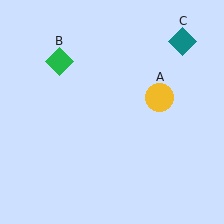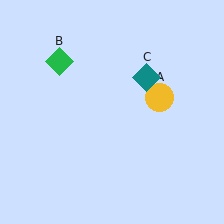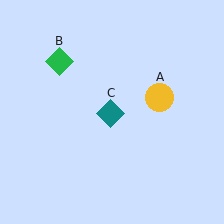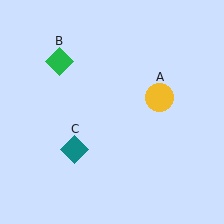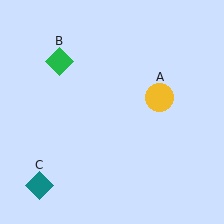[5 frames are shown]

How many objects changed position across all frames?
1 object changed position: teal diamond (object C).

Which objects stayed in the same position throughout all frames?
Yellow circle (object A) and green diamond (object B) remained stationary.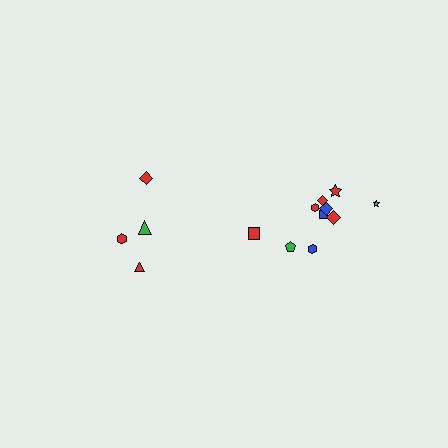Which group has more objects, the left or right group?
The right group.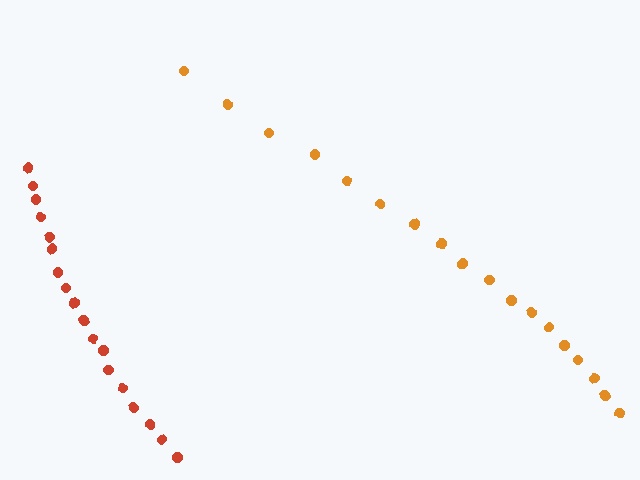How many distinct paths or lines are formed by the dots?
There are 2 distinct paths.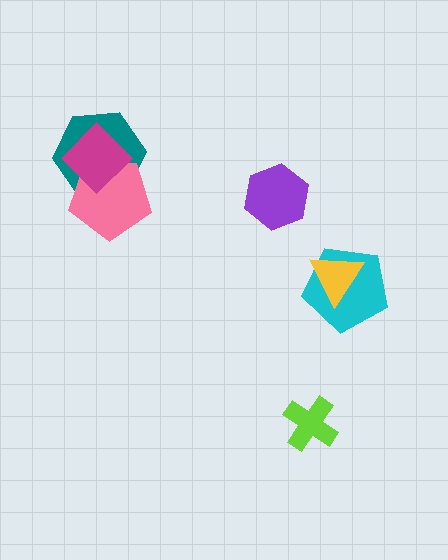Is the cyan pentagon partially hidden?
Yes, it is partially covered by another shape.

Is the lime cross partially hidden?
No, no other shape covers it.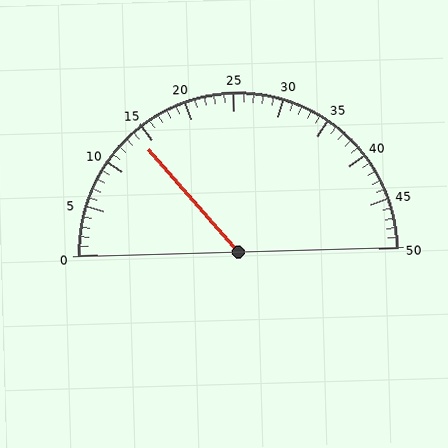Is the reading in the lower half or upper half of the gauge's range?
The reading is in the lower half of the range (0 to 50).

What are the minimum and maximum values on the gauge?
The gauge ranges from 0 to 50.